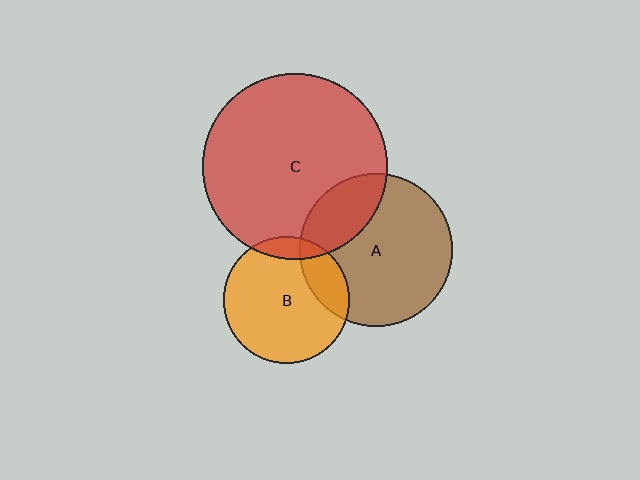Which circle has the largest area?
Circle C (red).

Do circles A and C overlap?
Yes.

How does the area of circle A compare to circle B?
Approximately 1.5 times.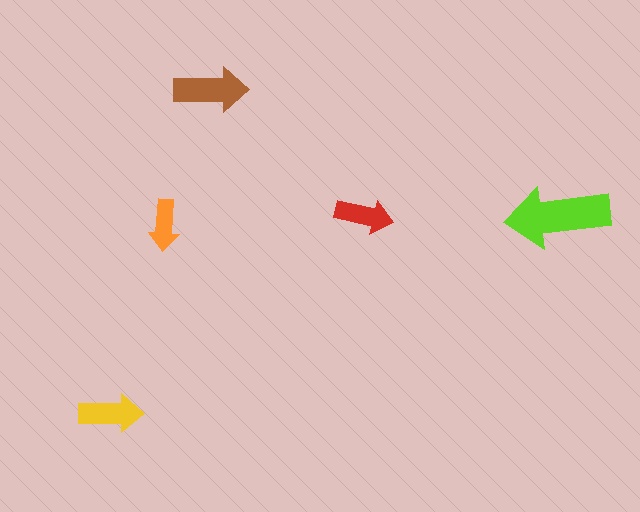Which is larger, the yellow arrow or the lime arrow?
The lime one.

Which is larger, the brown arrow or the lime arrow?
The lime one.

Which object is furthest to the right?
The lime arrow is rightmost.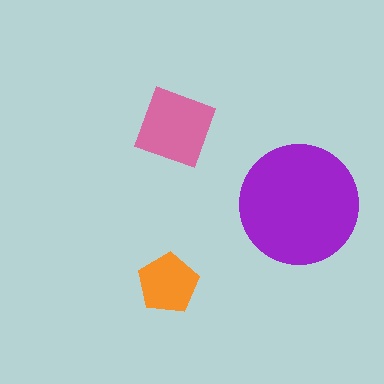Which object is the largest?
The purple circle.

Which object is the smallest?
The orange pentagon.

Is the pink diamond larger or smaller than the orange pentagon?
Larger.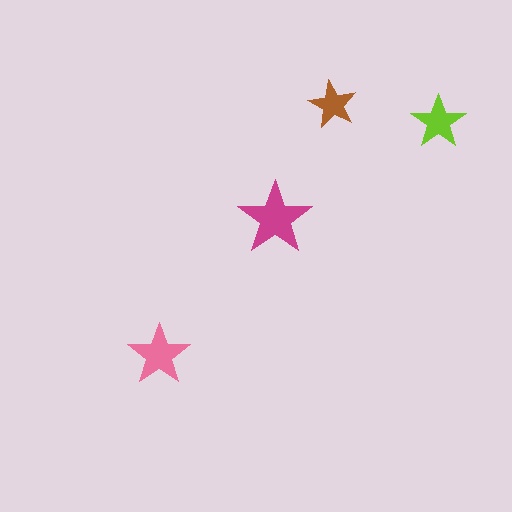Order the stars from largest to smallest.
the magenta one, the pink one, the lime one, the brown one.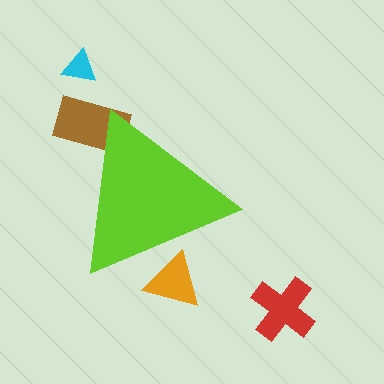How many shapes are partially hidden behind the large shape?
2 shapes are partially hidden.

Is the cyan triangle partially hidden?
No, the cyan triangle is fully visible.